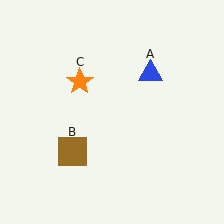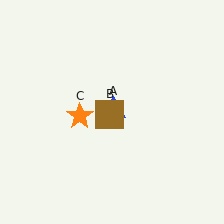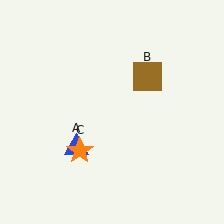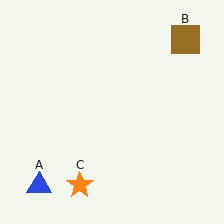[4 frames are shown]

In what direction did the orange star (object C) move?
The orange star (object C) moved down.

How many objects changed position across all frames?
3 objects changed position: blue triangle (object A), brown square (object B), orange star (object C).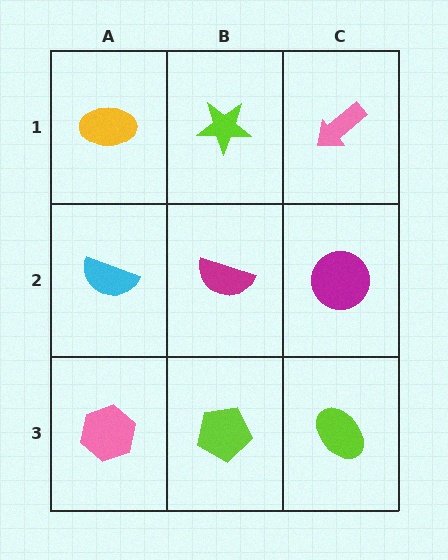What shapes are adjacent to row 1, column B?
A magenta semicircle (row 2, column B), a yellow ellipse (row 1, column A), a pink arrow (row 1, column C).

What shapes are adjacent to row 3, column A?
A cyan semicircle (row 2, column A), a lime pentagon (row 3, column B).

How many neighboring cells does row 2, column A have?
3.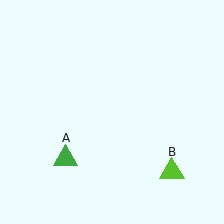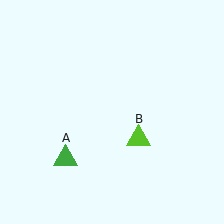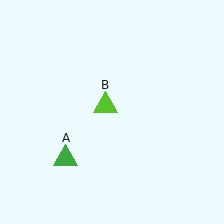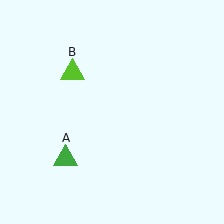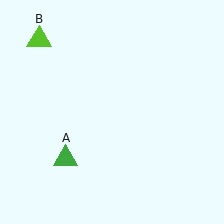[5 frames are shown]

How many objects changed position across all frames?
1 object changed position: lime triangle (object B).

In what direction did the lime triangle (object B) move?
The lime triangle (object B) moved up and to the left.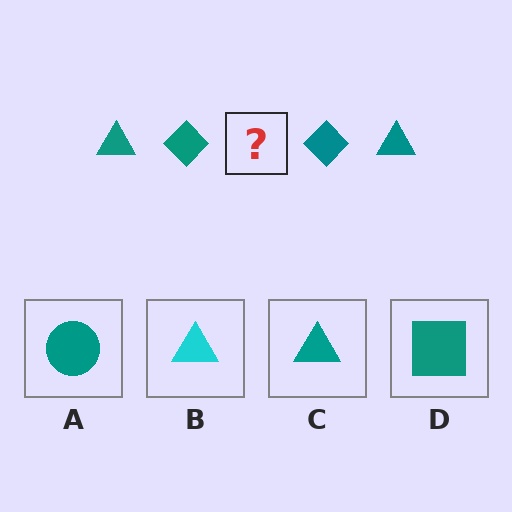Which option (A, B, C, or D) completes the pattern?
C.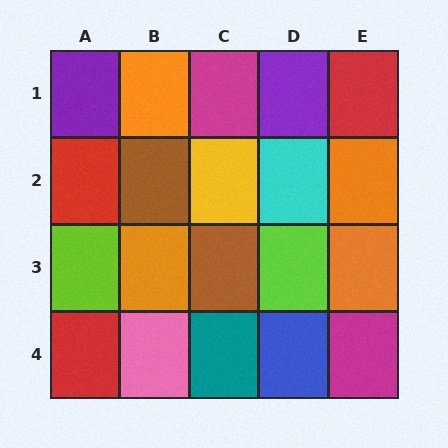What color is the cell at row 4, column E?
Magenta.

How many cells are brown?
2 cells are brown.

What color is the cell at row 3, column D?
Lime.